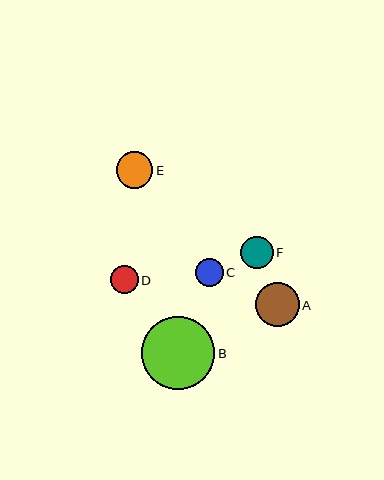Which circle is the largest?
Circle B is the largest with a size of approximately 73 pixels.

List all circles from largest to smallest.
From largest to smallest: B, A, E, F, C, D.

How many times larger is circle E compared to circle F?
Circle E is approximately 1.1 times the size of circle F.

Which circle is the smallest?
Circle D is the smallest with a size of approximately 28 pixels.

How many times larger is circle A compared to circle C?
Circle A is approximately 1.6 times the size of circle C.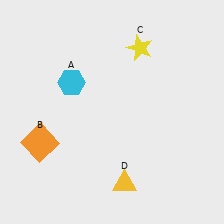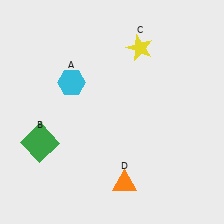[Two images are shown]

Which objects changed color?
B changed from orange to green. D changed from yellow to orange.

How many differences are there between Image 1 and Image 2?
There are 2 differences between the two images.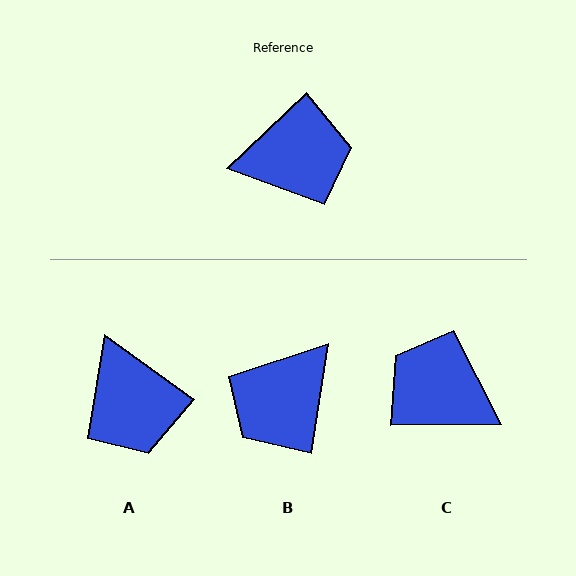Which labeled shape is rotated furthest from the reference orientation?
B, about 142 degrees away.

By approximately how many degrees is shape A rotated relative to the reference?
Approximately 79 degrees clockwise.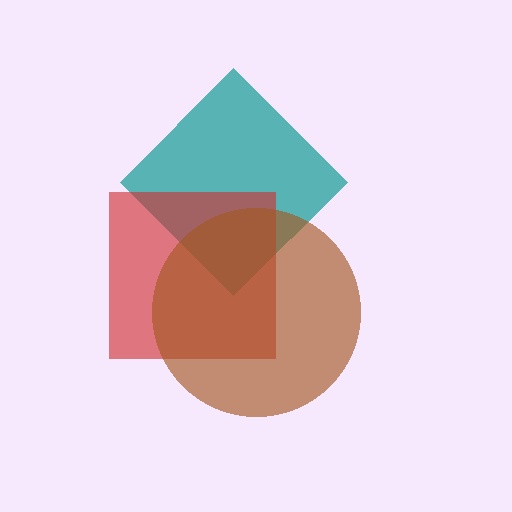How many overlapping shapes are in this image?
There are 3 overlapping shapes in the image.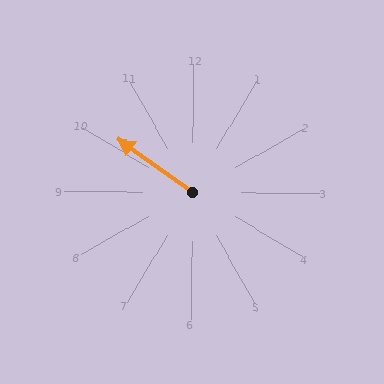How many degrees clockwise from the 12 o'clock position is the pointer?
Approximately 305 degrees.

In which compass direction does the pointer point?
Northwest.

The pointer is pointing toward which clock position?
Roughly 10 o'clock.